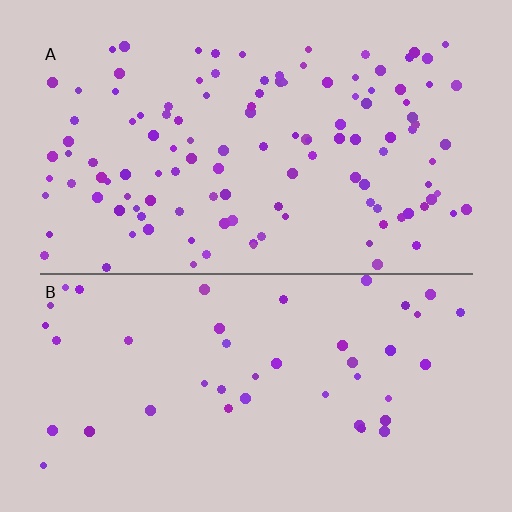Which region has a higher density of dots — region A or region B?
A (the top).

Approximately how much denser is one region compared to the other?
Approximately 2.8× — region A over region B.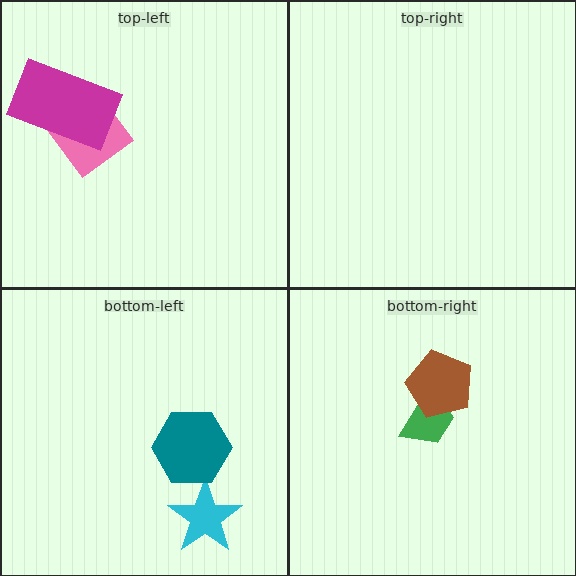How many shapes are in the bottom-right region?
2.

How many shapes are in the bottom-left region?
2.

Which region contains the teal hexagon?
The bottom-left region.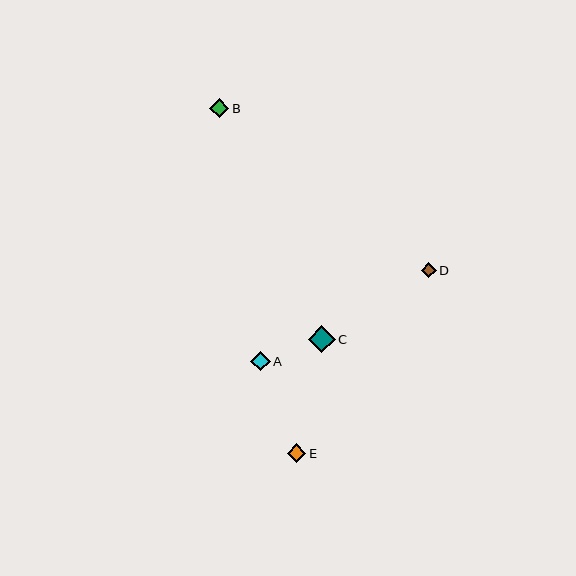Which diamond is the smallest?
Diamond D is the smallest with a size of approximately 15 pixels.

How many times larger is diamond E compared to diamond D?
Diamond E is approximately 1.2 times the size of diamond D.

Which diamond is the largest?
Diamond C is the largest with a size of approximately 27 pixels.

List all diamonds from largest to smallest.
From largest to smallest: C, A, B, E, D.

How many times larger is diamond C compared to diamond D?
Diamond C is approximately 1.8 times the size of diamond D.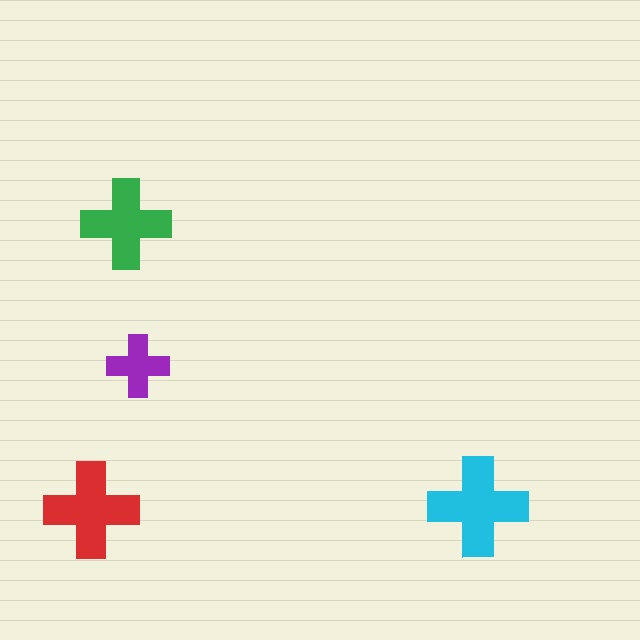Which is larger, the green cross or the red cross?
The red one.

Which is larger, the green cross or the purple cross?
The green one.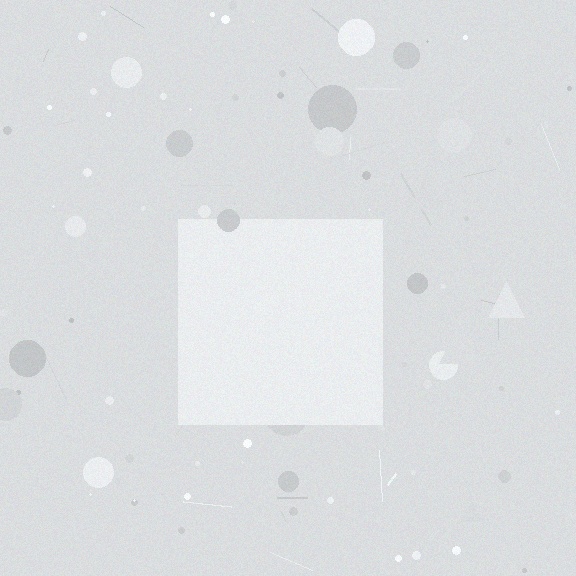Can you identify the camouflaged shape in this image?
The camouflaged shape is a square.